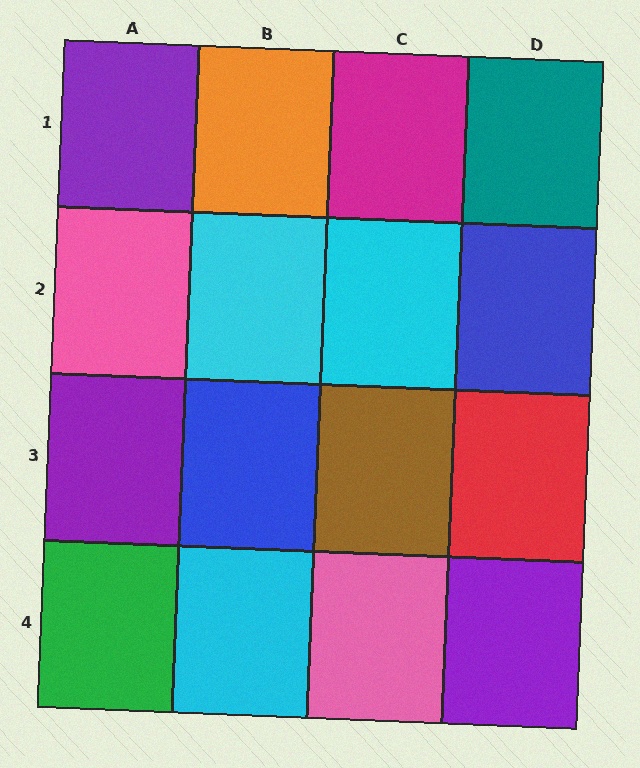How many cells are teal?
1 cell is teal.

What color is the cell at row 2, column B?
Cyan.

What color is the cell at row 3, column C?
Brown.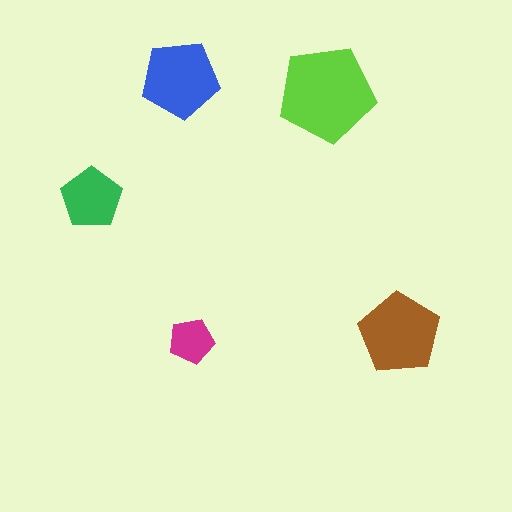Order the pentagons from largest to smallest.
the lime one, the brown one, the blue one, the green one, the magenta one.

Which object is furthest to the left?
The green pentagon is leftmost.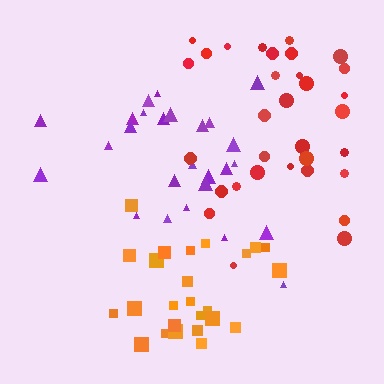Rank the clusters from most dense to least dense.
orange, purple, red.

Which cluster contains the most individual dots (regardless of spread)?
Red (32).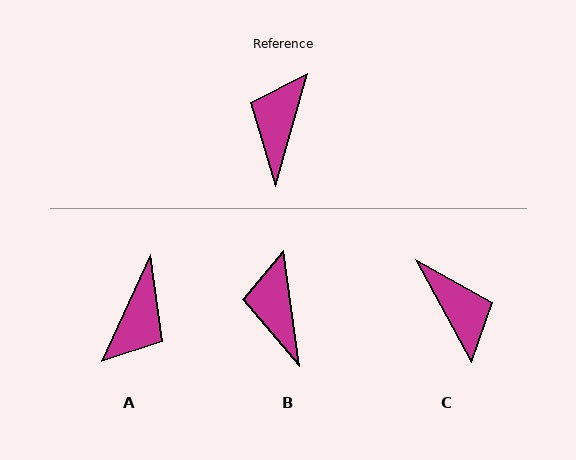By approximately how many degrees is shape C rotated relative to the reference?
Approximately 136 degrees clockwise.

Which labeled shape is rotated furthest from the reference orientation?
A, about 171 degrees away.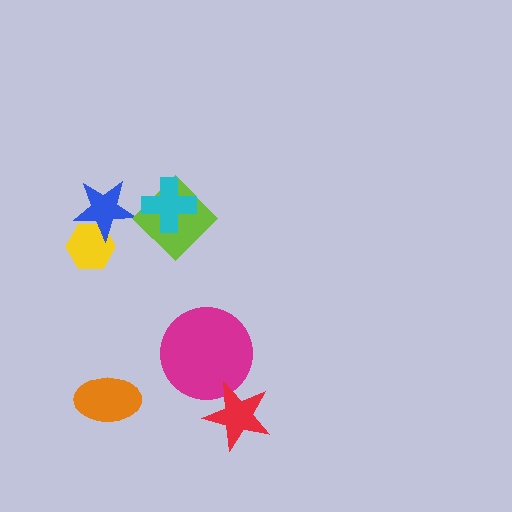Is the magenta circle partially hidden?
Yes, it is partially covered by another shape.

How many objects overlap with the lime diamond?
1 object overlaps with the lime diamond.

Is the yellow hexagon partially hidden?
Yes, it is partially covered by another shape.